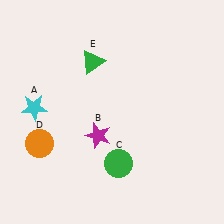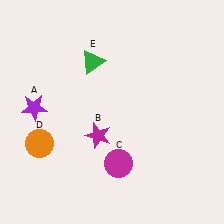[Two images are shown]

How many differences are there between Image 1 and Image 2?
There are 2 differences between the two images.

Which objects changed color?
A changed from cyan to purple. C changed from green to magenta.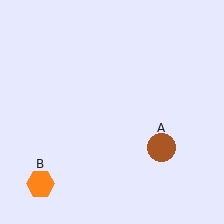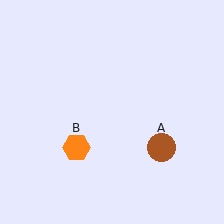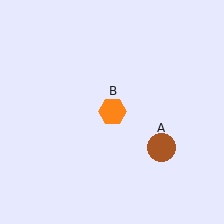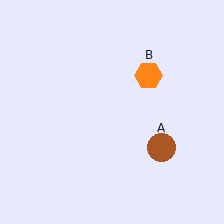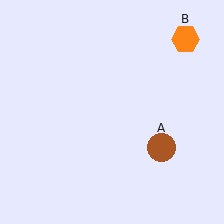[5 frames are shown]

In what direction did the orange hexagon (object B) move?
The orange hexagon (object B) moved up and to the right.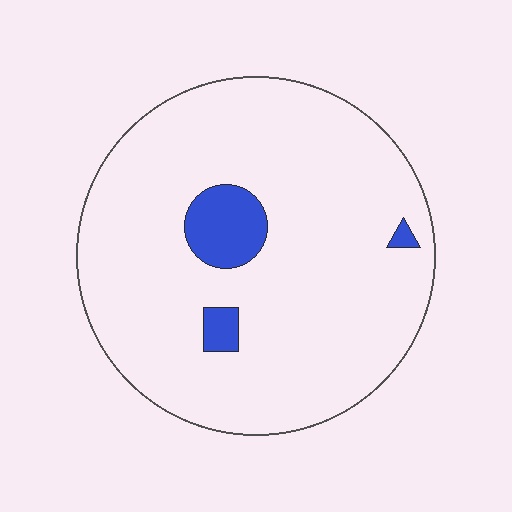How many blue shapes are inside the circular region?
3.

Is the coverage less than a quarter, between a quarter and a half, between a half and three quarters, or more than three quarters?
Less than a quarter.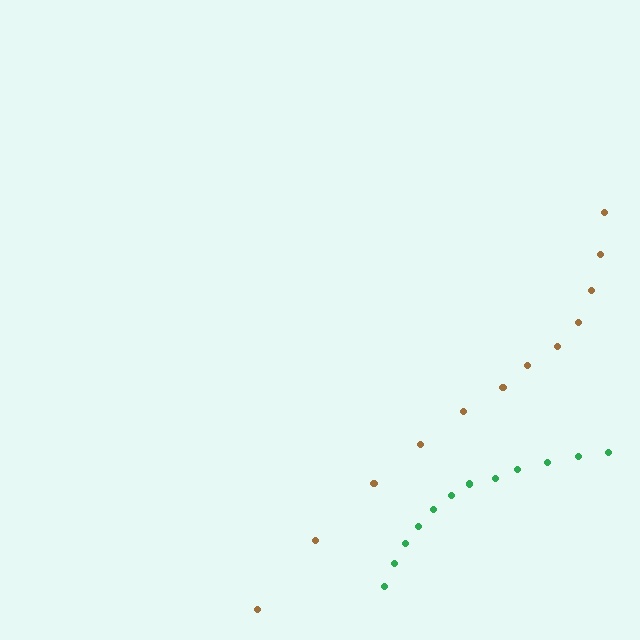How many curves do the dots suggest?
There are 2 distinct paths.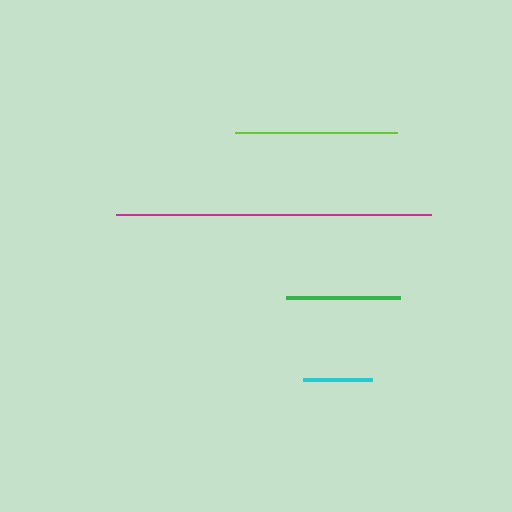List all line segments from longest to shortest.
From longest to shortest: magenta, lime, green, cyan.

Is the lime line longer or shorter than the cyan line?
The lime line is longer than the cyan line.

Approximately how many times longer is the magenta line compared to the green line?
The magenta line is approximately 2.8 times the length of the green line.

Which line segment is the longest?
The magenta line is the longest at approximately 315 pixels.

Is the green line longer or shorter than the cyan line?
The green line is longer than the cyan line.